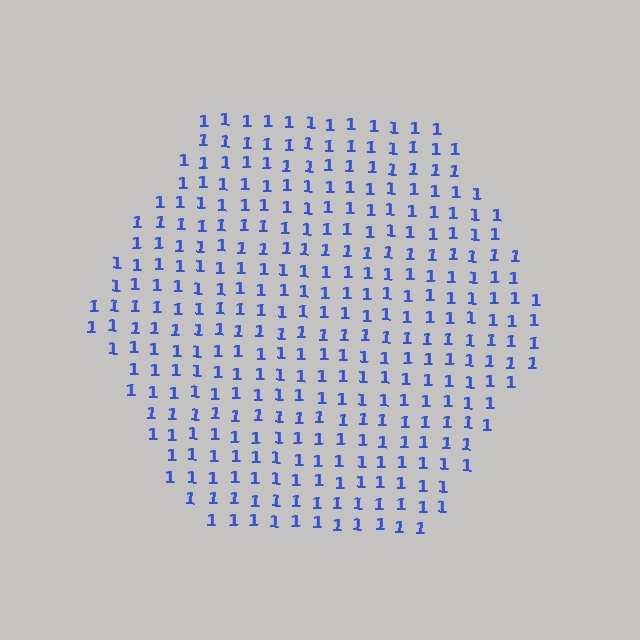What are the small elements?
The small elements are digit 1's.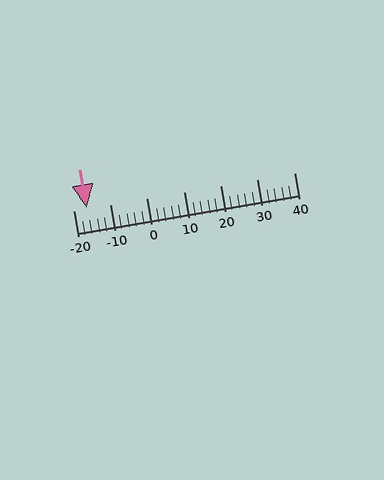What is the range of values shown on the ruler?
The ruler shows values from -20 to 40.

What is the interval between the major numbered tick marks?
The major tick marks are spaced 10 units apart.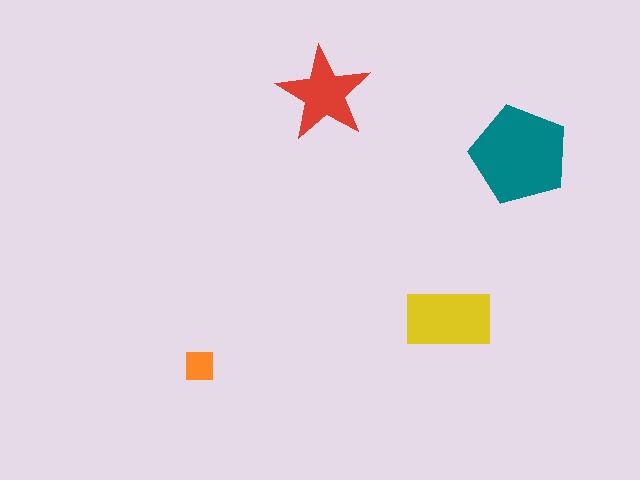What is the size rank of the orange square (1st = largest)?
4th.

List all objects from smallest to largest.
The orange square, the red star, the yellow rectangle, the teal pentagon.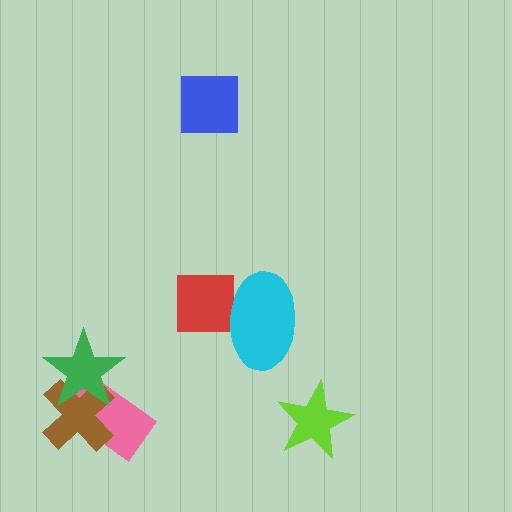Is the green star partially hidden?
No, no other shape covers it.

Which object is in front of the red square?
The cyan ellipse is in front of the red square.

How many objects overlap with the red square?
1 object overlaps with the red square.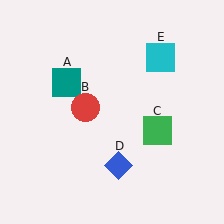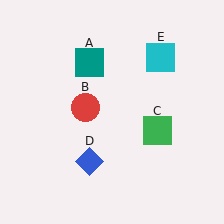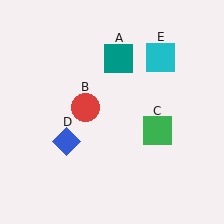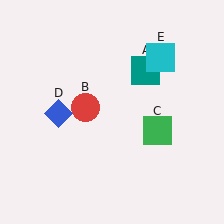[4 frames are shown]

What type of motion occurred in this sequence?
The teal square (object A), blue diamond (object D) rotated clockwise around the center of the scene.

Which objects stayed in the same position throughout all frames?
Red circle (object B) and green square (object C) and cyan square (object E) remained stationary.